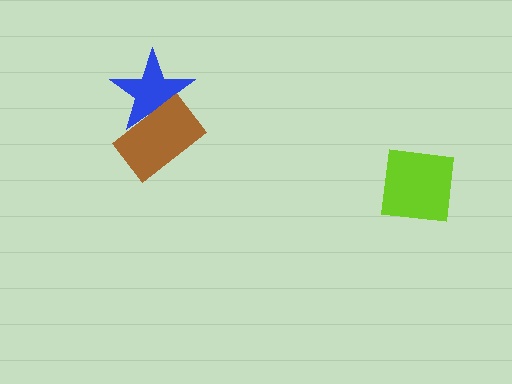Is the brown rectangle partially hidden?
No, no other shape covers it.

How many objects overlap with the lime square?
0 objects overlap with the lime square.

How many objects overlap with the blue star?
1 object overlaps with the blue star.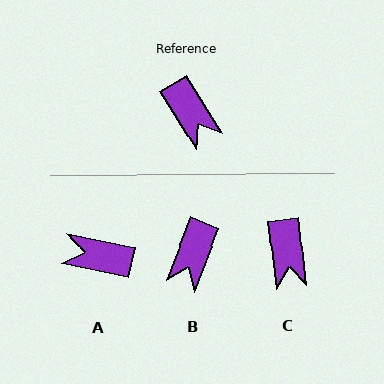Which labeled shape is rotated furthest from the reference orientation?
A, about 134 degrees away.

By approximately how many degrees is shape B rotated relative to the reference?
Approximately 53 degrees clockwise.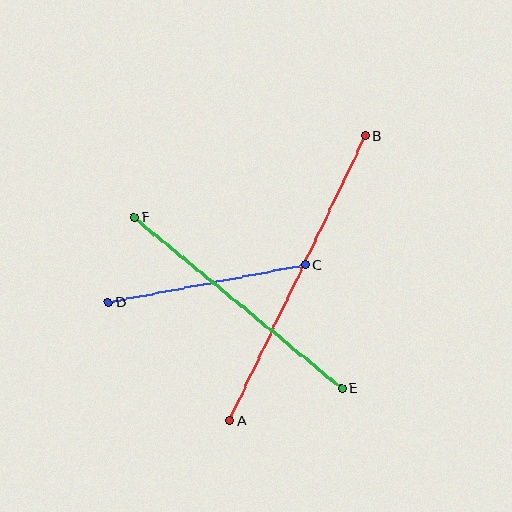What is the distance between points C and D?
The distance is approximately 201 pixels.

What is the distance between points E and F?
The distance is approximately 269 pixels.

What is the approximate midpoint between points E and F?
The midpoint is at approximately (238, 303) pixels.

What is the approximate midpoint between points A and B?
The midpoint is at approximately (297, 278) pixels.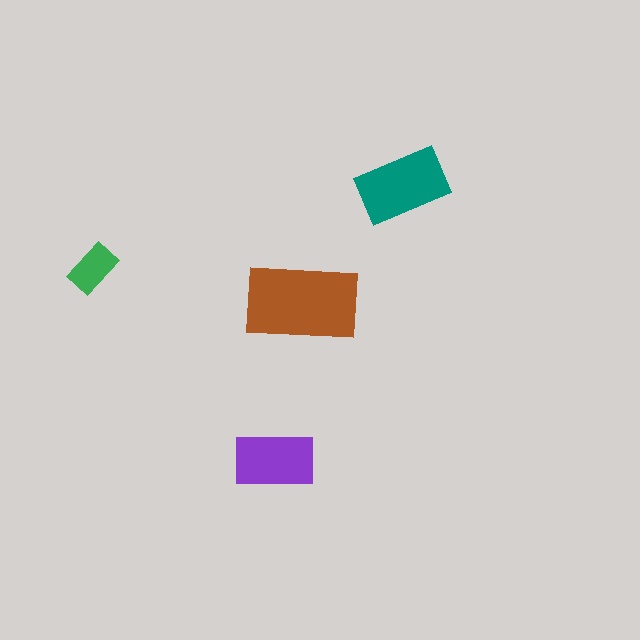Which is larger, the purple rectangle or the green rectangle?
The purple one.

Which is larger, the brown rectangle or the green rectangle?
The brown one.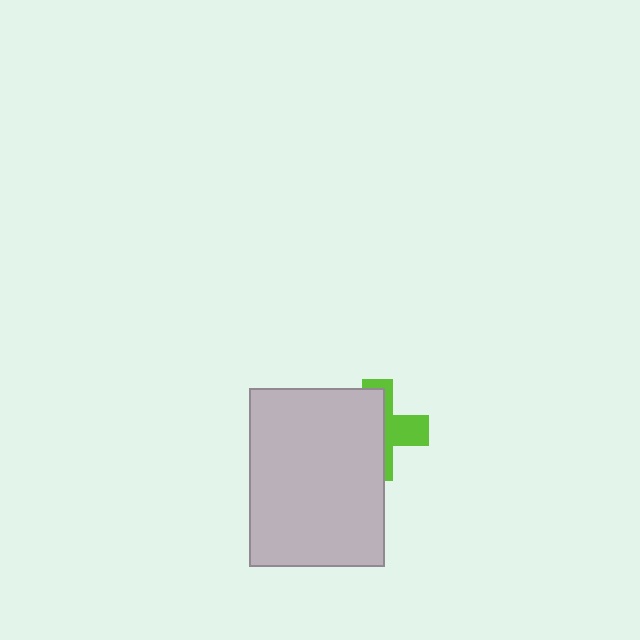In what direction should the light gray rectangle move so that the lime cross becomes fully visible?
The light gray rectangle should move left. That is the shortest direction to clear the overlap and leave the lime cross fully visible.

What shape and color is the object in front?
The object in front is a light gray rectangle.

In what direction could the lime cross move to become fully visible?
The lime cross could move right. That would shift it out from behind the light gray rectangle entirely.